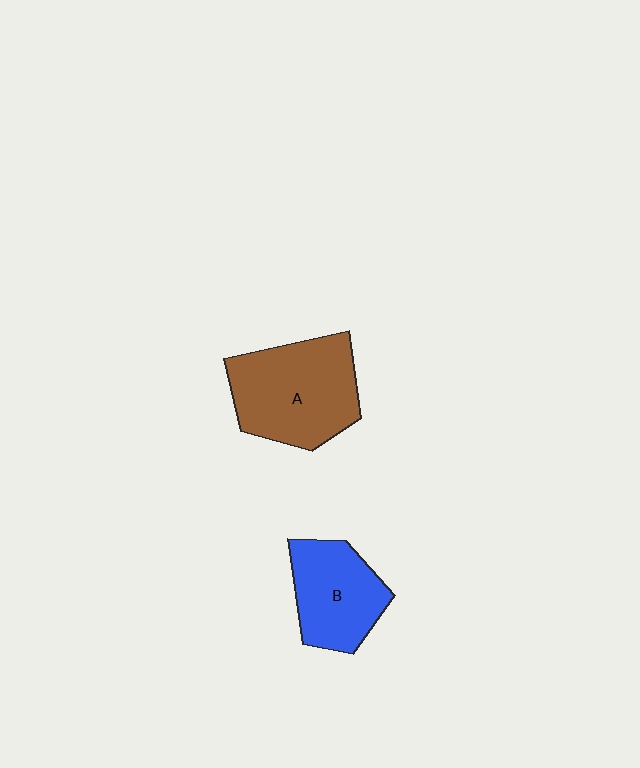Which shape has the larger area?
Shape A (brown).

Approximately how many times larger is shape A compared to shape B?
Approximately 1.4 times.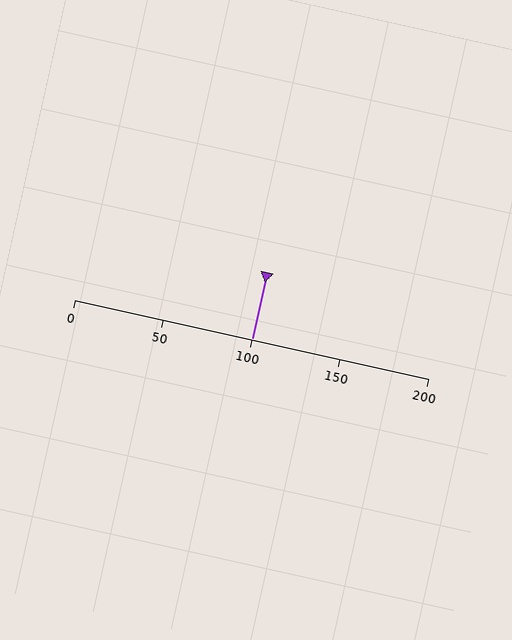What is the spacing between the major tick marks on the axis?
The major ticks are spaced 50 apart.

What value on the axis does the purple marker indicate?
The marker indicates approximately 100.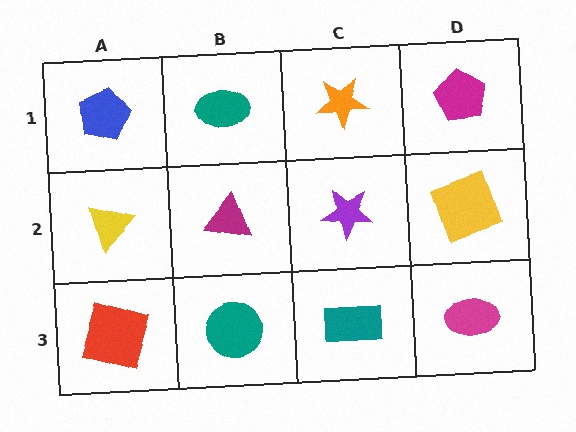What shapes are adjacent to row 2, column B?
A teal ellipse (row 1, column B), a teal circle (row 3, column B), a yellow triangle (row 2, column A), a purple star (row 2, column C).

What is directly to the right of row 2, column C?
A yellow square.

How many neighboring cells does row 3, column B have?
3.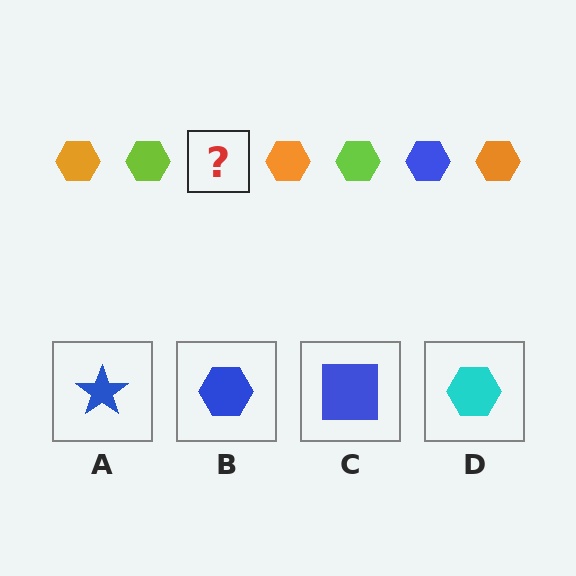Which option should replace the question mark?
Option B.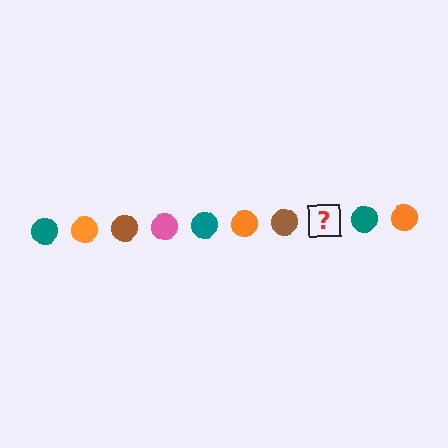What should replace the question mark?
The question mark should be replaced with a pink circle.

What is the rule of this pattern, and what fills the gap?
The rule is that the pattern cycles through teal, orange, brown, pink circles. The gap should be filled with a pink circle.